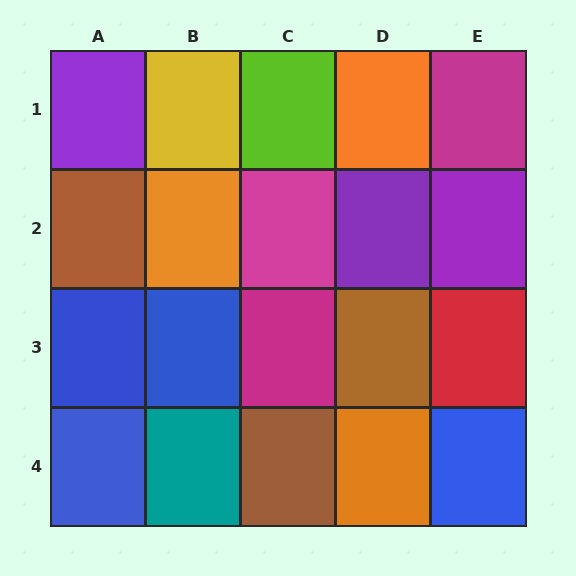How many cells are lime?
1 cell is lime.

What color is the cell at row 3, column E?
Red.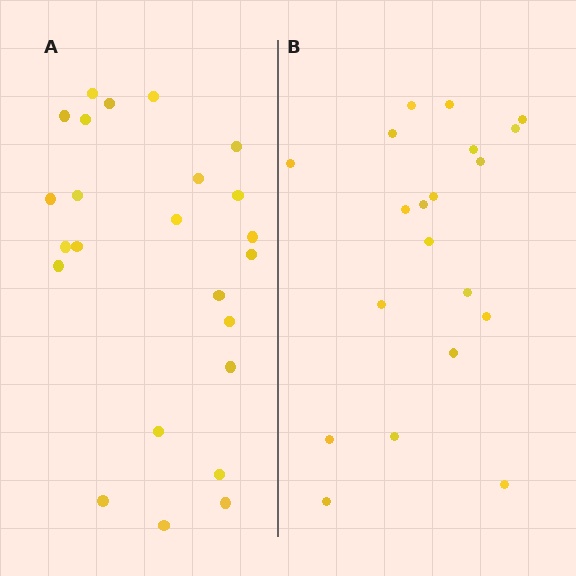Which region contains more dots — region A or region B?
Region A (the left region) has more dots.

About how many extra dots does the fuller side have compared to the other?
Region A has about 4 more dots than region B.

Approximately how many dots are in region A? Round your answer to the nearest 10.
About 20 dots. (The exact count is 24, which rounds to 20.)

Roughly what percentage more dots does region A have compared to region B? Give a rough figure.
About 20% more.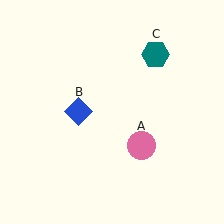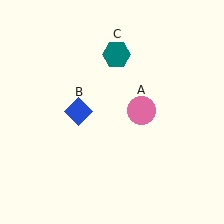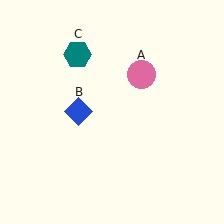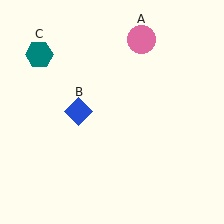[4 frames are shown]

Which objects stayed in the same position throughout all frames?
Blue diamond (object B) remained stationary.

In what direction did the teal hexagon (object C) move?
The teal hexagon (object C) moved left.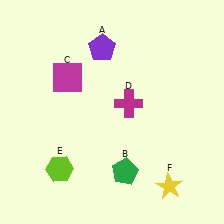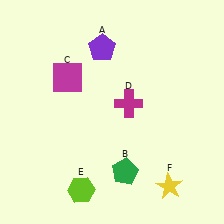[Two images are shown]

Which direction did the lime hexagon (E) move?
The lime hexagon (E) moved right.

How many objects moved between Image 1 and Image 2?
1 object moved between the two images.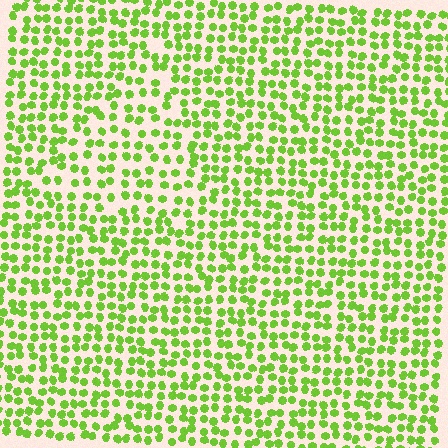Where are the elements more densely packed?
The elements are more densely packed outside the triangle boundary.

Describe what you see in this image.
The image contains small lime elements arranged at two different densities. A triangle-shaped region is visible where the elements are less densely packed than the surrounding area.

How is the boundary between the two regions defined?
The boundary is defined by a change in element density (approximately 1.4x ratio). All elements are the same color, size, and shape.